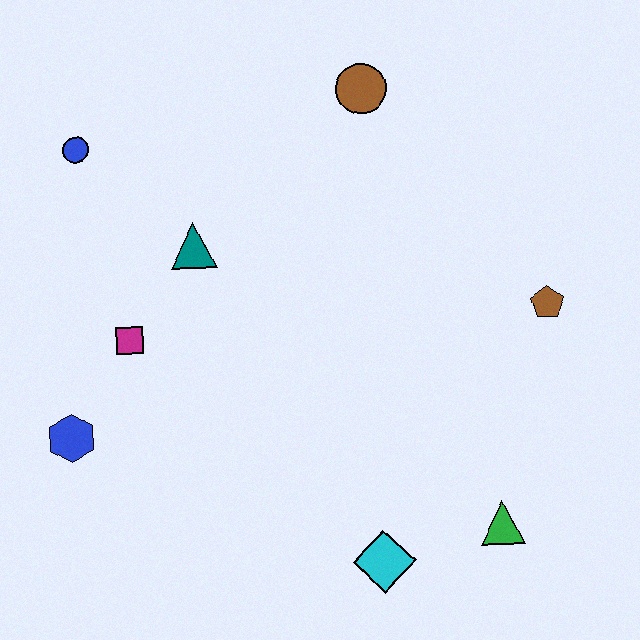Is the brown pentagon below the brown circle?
Yes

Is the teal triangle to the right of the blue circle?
Yes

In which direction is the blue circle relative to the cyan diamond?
The blue circle is above the cyan diamond.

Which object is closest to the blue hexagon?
The magenta square is closest to the blue hexagon.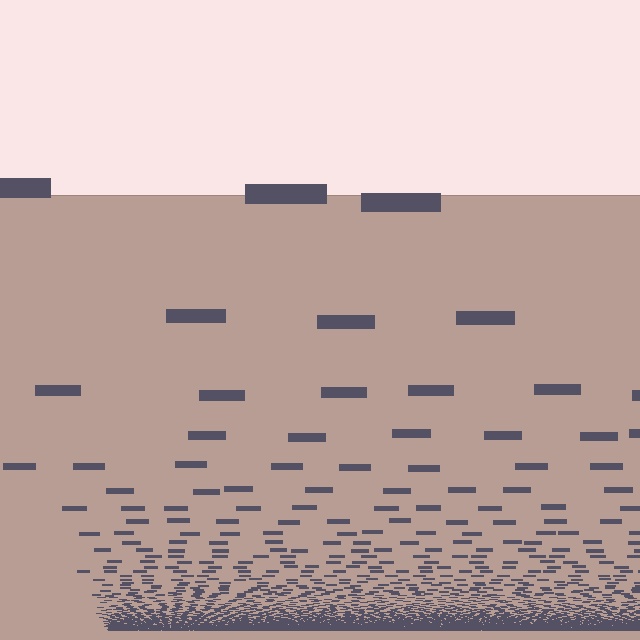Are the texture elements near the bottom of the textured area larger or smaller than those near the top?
Smaller. The gradient is inverted — elements near the bottom are smaller and denser.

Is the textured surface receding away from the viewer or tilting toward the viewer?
The surface appears to tilt toward the viewer. Texture elements get larger and sparser toward the top.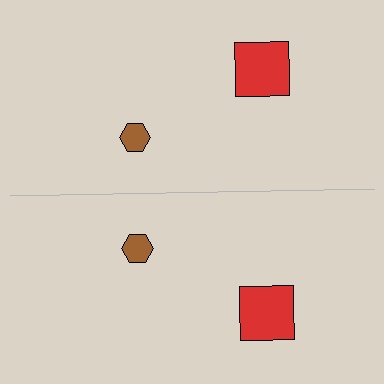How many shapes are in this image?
There are 4 shapes in this image.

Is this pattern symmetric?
Yes, this pattern has bilateral (reflection) symmetry.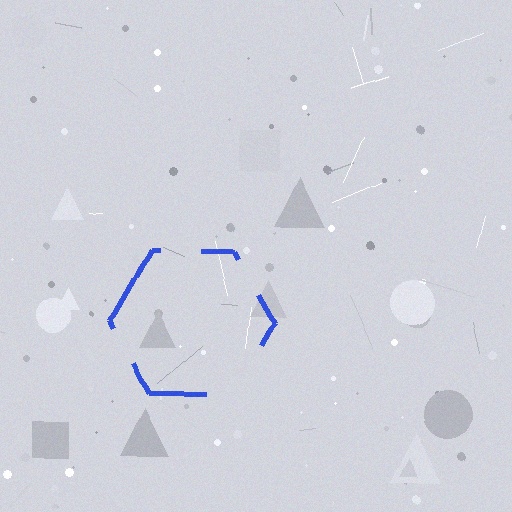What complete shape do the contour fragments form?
The contour fragments form a hexagon.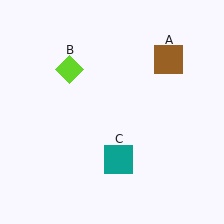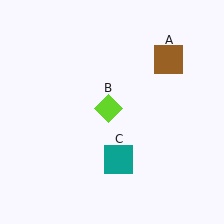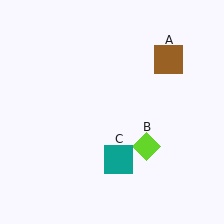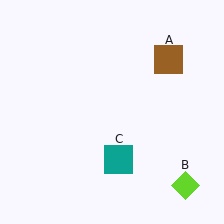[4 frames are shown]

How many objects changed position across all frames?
1 object changed position: lime diamond (object B).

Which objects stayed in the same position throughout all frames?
Brown square (object A) and teal square (object C) remained stationary.